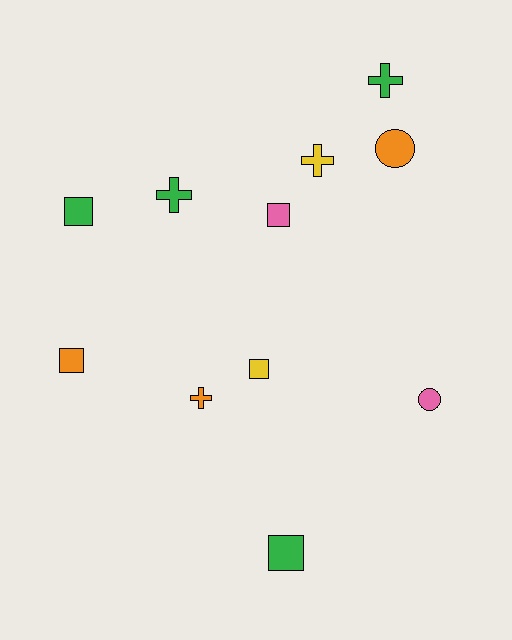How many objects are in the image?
There are 11 objects.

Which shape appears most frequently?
Square, with 5 objects.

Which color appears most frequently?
Green, with 4 objects.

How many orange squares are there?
There is 1 orange square.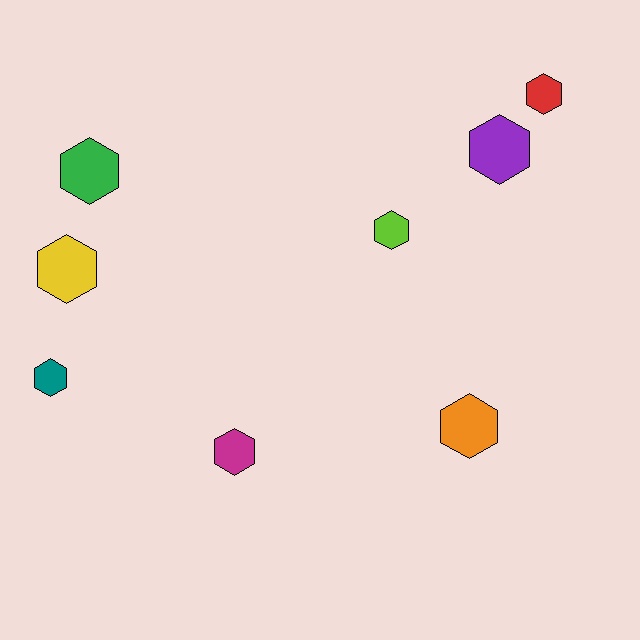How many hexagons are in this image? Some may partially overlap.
There are 8 hexagons.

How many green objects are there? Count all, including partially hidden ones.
There is 1 green object.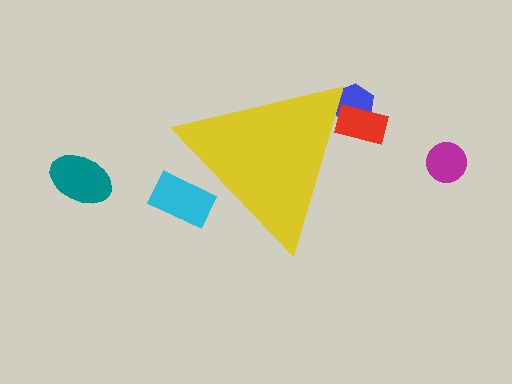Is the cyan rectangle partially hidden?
Yes, the cyan rectangle is partially hidden behind the yellow triangle.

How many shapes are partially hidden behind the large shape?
3 shapes are partially hidden.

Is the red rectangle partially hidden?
Yes, the red rectangle is partially hidden behind the yellow triangle.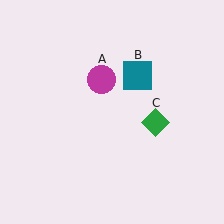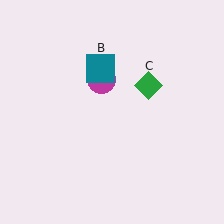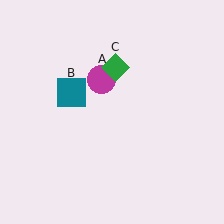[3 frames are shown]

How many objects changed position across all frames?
2 objects changed position: teal square (object B), green diamond (object C).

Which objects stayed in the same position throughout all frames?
Magenta circle (object A) remained stationary.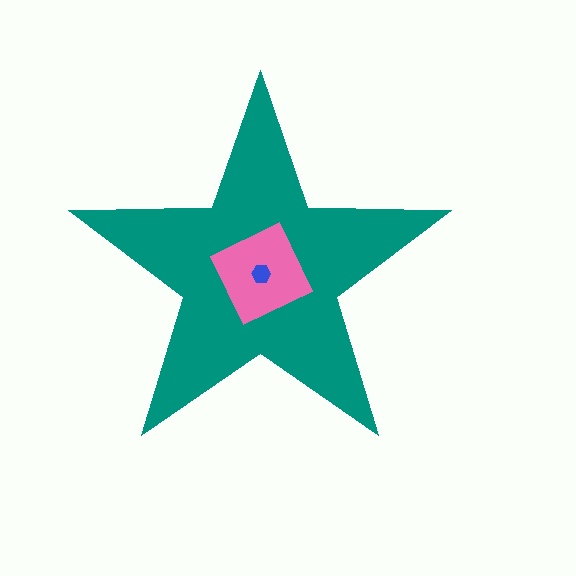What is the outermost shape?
The teal star.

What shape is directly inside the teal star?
The pink square.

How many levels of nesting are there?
3.